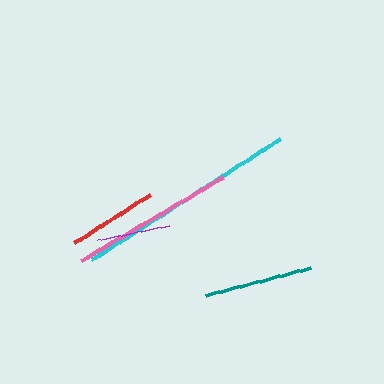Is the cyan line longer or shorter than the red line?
The cyan line is longer than the red line.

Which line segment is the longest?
The cyan line is the longest at approximately 224 pixels.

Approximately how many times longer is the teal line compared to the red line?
The teal line is approximately 1.2 times the length of the red line.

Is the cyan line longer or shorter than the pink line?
The cyan line is longer than the pink line.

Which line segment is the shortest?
The purple line is the shortest at approximately 73 pixels.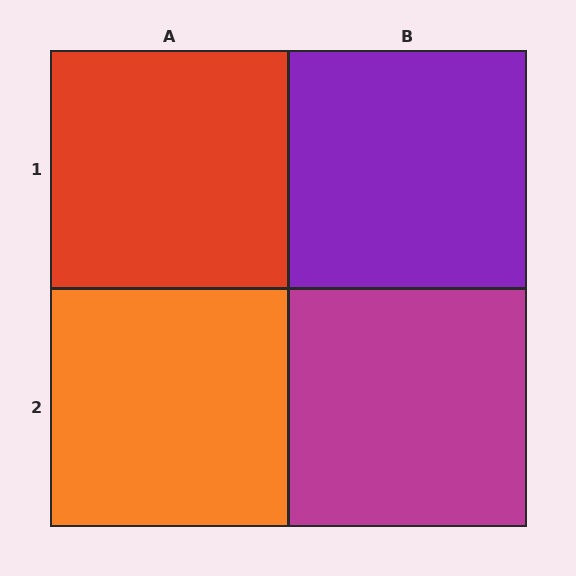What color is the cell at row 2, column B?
Magenta.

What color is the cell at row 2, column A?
Orange.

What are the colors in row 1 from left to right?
Red, purple.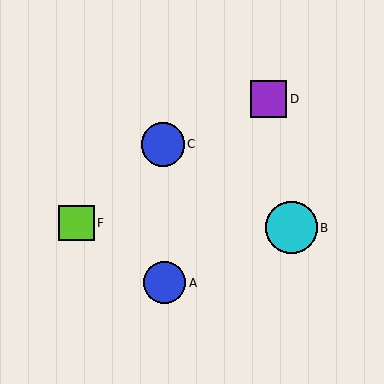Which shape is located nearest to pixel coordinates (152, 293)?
The blue circle (labeled A) at (165, 283) is nearest to that location.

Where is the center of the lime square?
The center of the lime square is at (76, 223).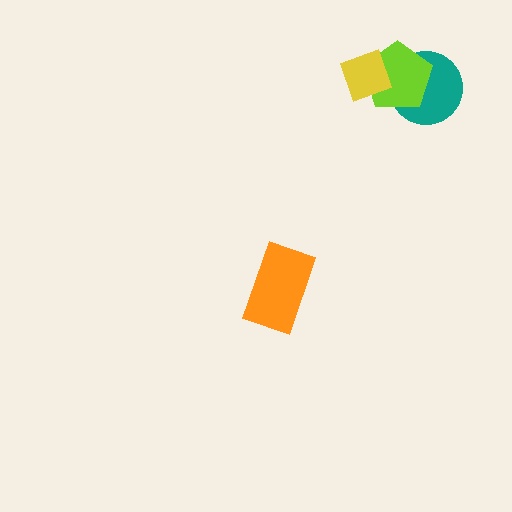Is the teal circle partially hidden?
Yes, it is partially covered by another shape.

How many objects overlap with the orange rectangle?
0 objects overlap with the orange rectangle.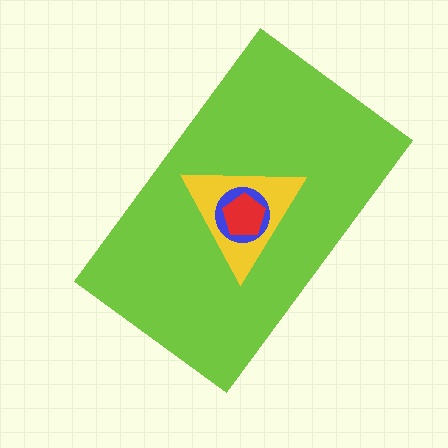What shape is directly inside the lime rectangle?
The yellow triangle.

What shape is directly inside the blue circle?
The red pentagon.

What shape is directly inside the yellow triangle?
The blue circle.